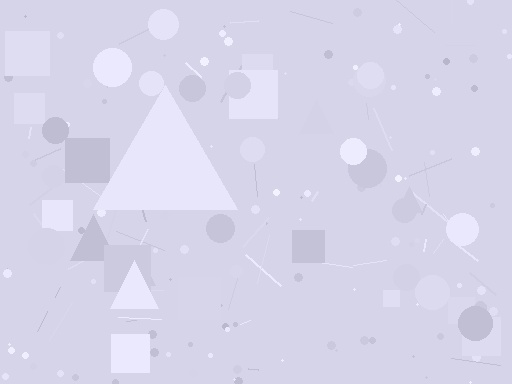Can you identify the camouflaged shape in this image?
The camouflaged shape is a triangle.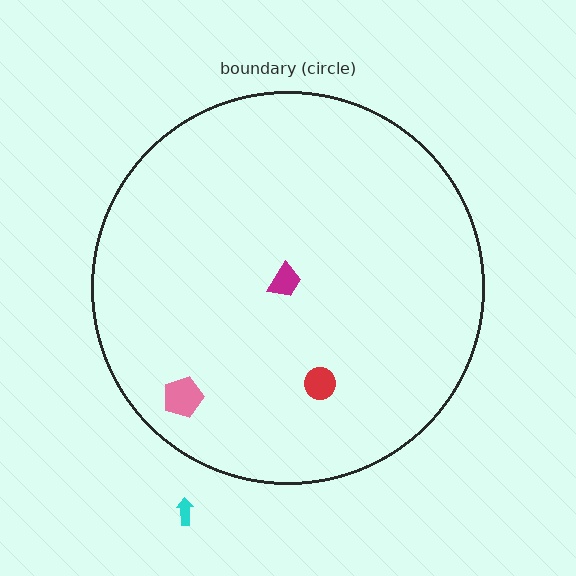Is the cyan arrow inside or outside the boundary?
Outside.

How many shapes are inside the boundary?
3 inside, 1 outside.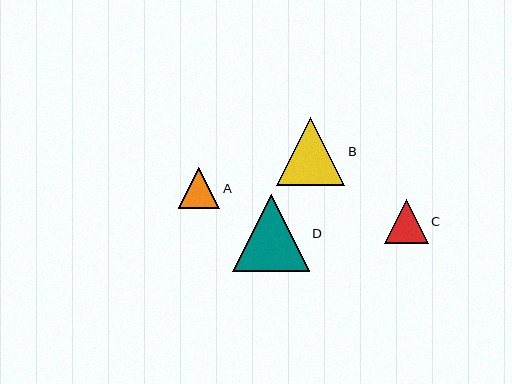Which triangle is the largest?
Triangle D is the largest with a size of approximately 77 pixels.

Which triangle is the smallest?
Triangle A is the smallest with a size of approximately 41 pixels.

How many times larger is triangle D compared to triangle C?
Triangle D is approximately 1.7 times the size of triangle C.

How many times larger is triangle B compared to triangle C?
Triangle B is approximately 1.5 times the size of triangle C.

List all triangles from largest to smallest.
From largest to smallest: D, B, C, A.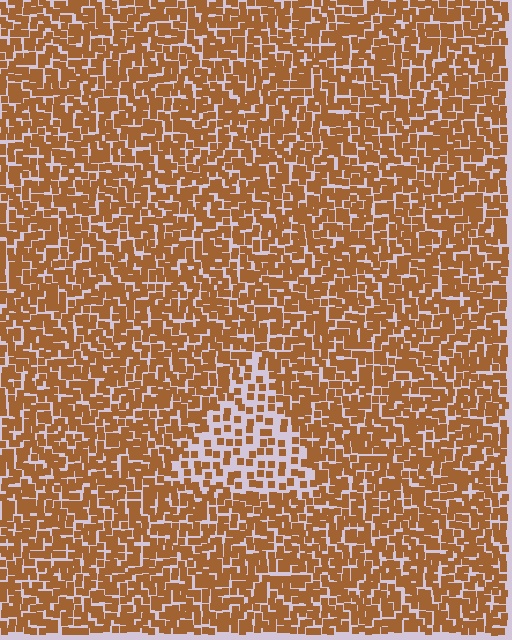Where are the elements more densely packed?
The elements are more densely packed outside the triangle boundary.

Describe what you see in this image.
The image contains small brown elements arranged at two different densities. A triangle-shaped region is visible where the elements are less densely packed than the surrounding area.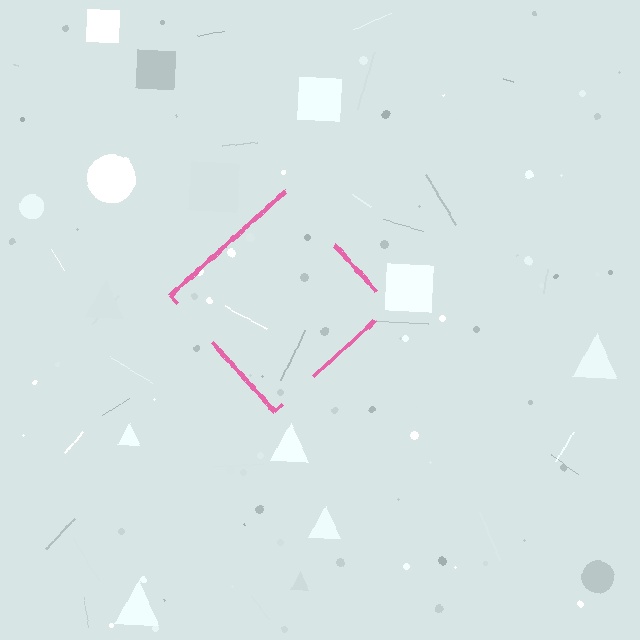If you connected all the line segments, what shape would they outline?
They would outline a diamond.